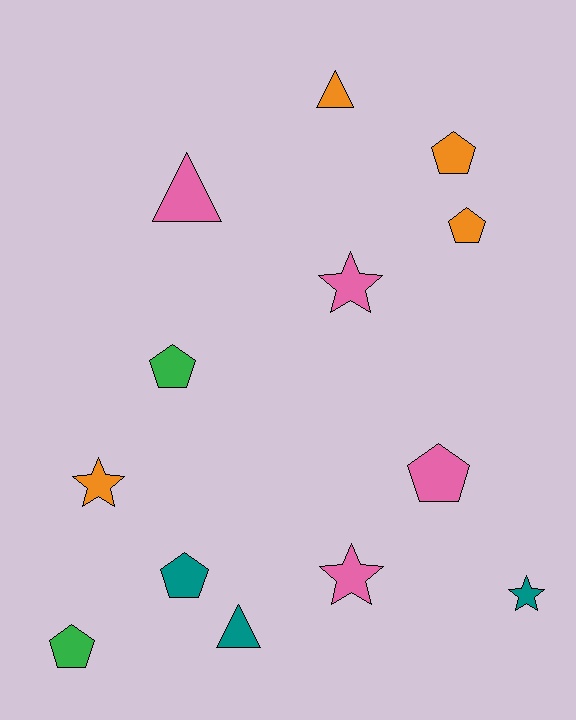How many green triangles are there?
There are no green triangles.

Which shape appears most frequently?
Pentagon, with 6 objects.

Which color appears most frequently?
Pink, with 4 objects.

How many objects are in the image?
There are 13 objects.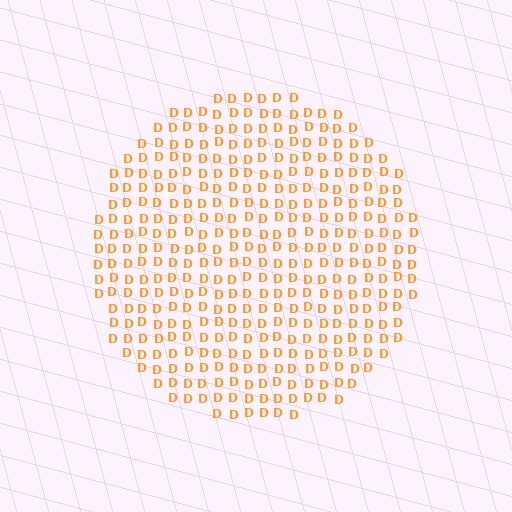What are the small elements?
The small elements are letter D's.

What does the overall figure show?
The overall figure shows a circle.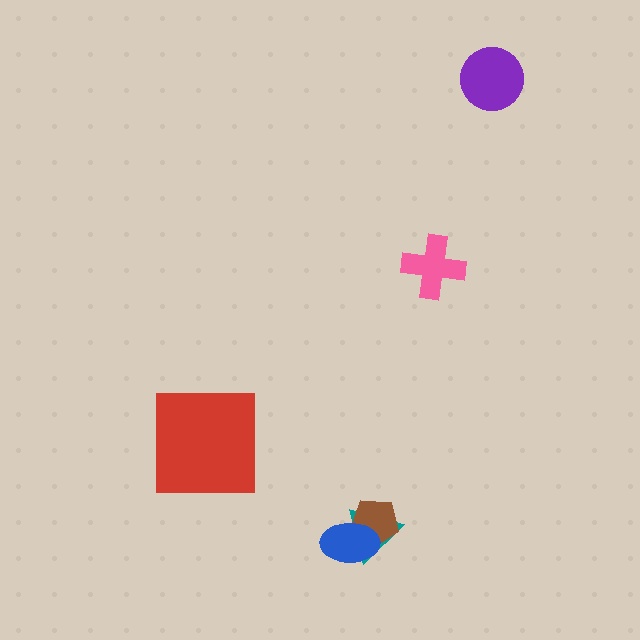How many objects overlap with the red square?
0 objects overlap with the red square.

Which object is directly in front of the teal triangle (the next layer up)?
The brown pentagon is directly in front of the teal triangle.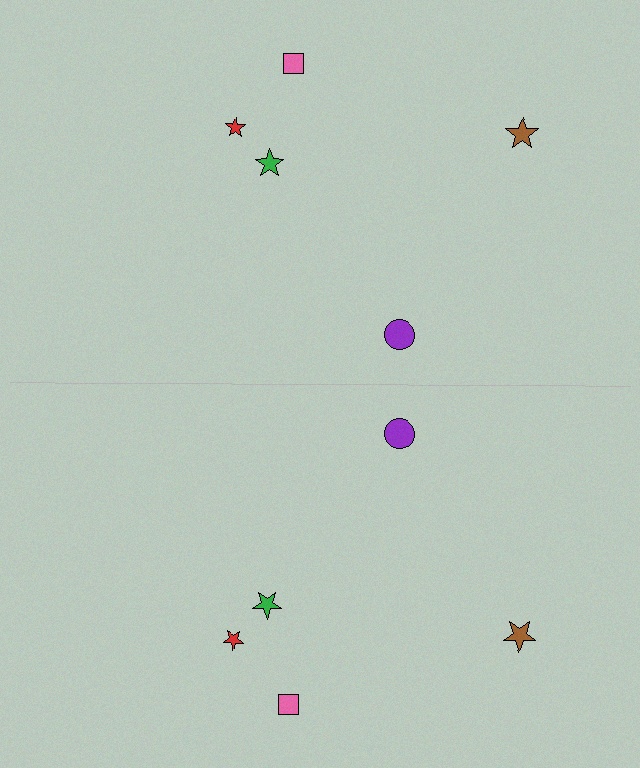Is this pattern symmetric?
Yes, this pattern has bilateral (reflection) symmetry.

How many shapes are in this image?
There are 10 shapes in this image.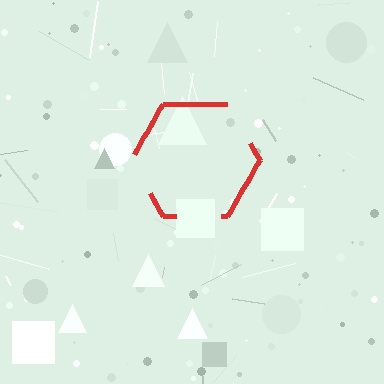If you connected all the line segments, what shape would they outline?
They would outline a hexagon.